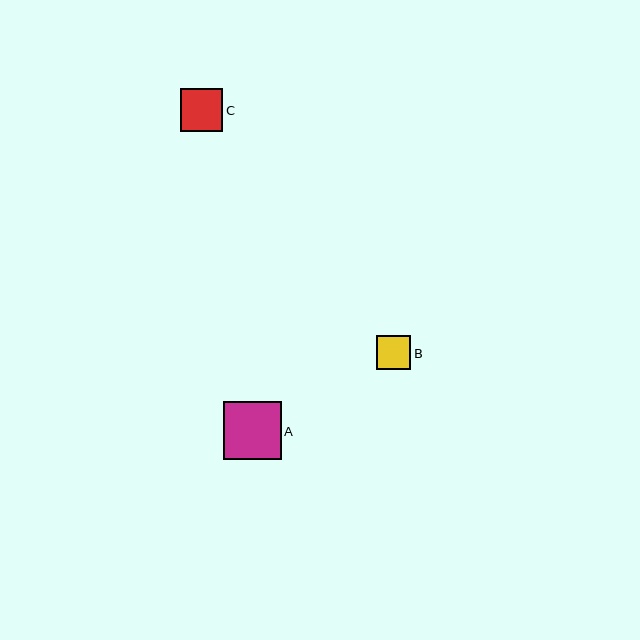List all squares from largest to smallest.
From largest to smallest: A, C, B.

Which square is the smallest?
Square B is the smallest with a size of approximately 34 pixels.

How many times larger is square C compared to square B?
Square C is approximately 1.2 times the size of square B.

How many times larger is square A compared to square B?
Square A is approximately 1.7 times the size of square B.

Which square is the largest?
Square A is the largest with a size of approximately 58 pixels.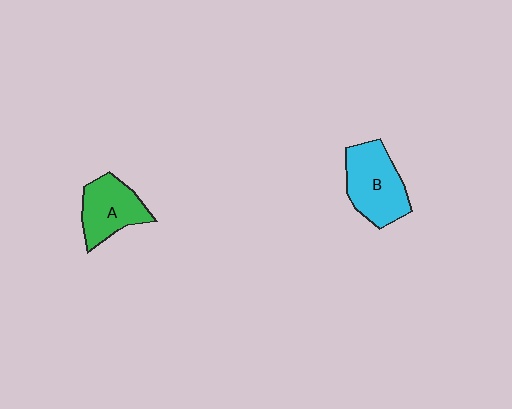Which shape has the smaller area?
Shape A (green).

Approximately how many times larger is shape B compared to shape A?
Approximately 1.2 times.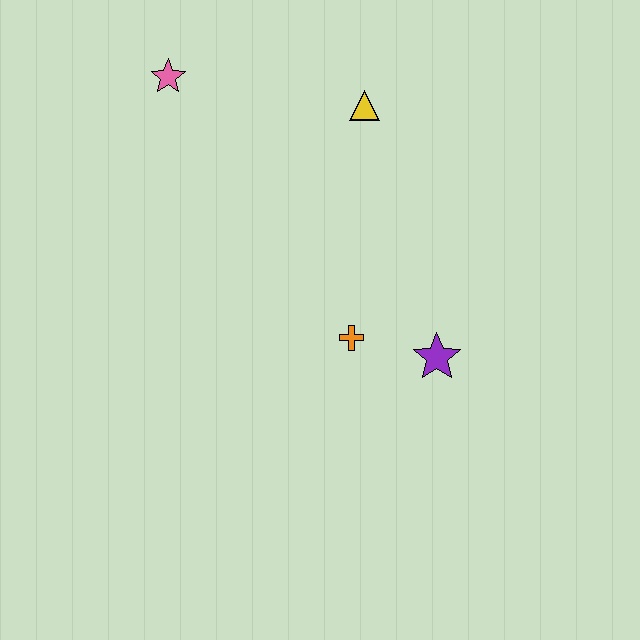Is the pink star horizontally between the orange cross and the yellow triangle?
No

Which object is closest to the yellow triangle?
The pink star is closest to the yellow triangle.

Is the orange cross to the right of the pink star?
Yes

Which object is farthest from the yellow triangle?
The purple star is farthest from the yellow triangle.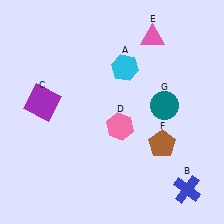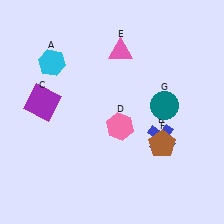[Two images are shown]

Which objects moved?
The objects that moved are: the cyan hexagon (A), the blue cross (B), the pink triangle (E).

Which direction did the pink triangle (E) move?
The pink triangle (E) moved left.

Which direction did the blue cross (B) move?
The blue cross (B) moved up.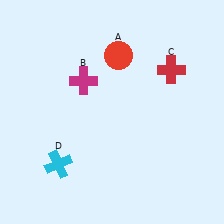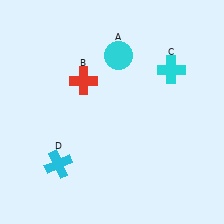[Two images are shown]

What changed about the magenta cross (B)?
In Image 1, B is magenta. In Image 2, it changed to red.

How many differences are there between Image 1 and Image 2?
There are 3 differences between the two images.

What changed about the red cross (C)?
In Image 1, C is red. In Image 2, it changed to cyan.